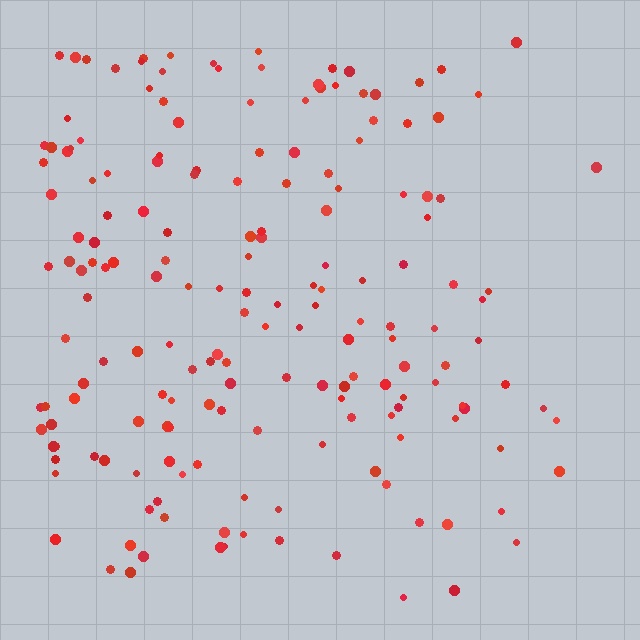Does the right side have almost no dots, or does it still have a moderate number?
Still a moderate number, just noticeably fewer than the left.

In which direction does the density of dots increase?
From right to left, with the left side densest.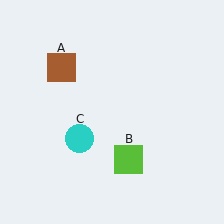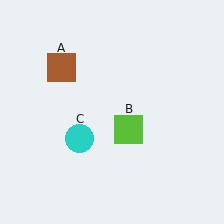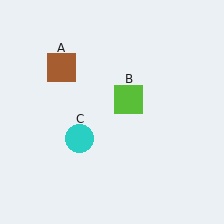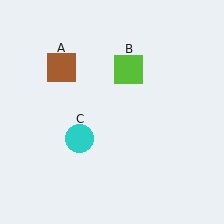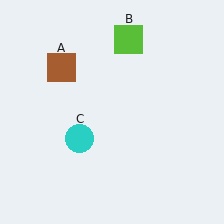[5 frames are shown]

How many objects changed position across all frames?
1 object changed position: lime square (object B).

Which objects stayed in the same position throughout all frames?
Brown square (object A) and cyan circle (object C) remained stationary.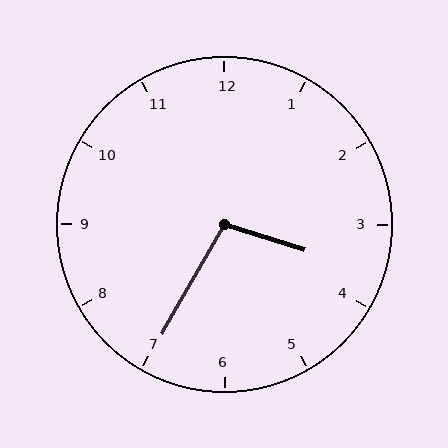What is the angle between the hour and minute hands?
Approximately 102 degrees.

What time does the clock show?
3:35.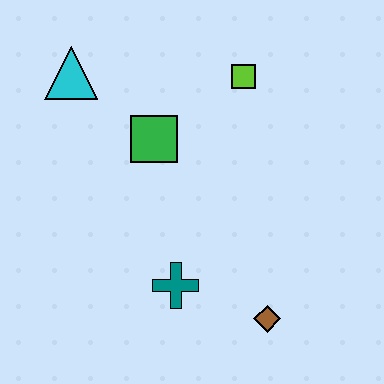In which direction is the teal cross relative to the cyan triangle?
The teal cross is below the cyan triangle.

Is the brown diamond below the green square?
Yes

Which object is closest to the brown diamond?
The teal cross is closest to the brown diamond.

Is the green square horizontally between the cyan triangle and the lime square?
Yes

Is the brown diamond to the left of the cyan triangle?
No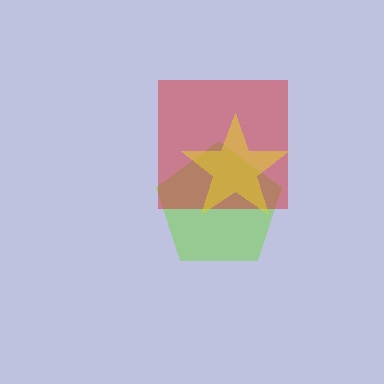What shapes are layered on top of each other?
The layered shapes are: a lime pentagon, a red square, a yellow star.